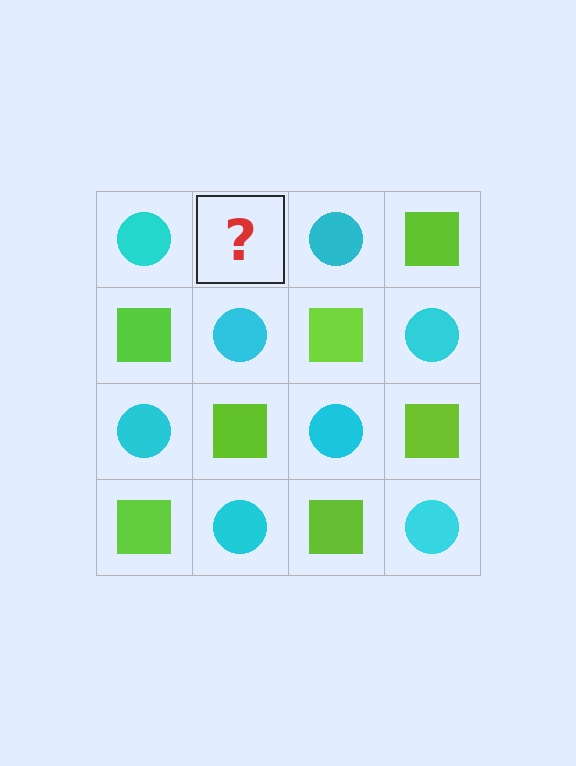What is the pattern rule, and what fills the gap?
The rule is that it alternates cyan circle and lime square in a checkerboard pattern. The gap should be filled with a lime square.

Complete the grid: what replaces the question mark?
The question mark should be replaced with a lime square.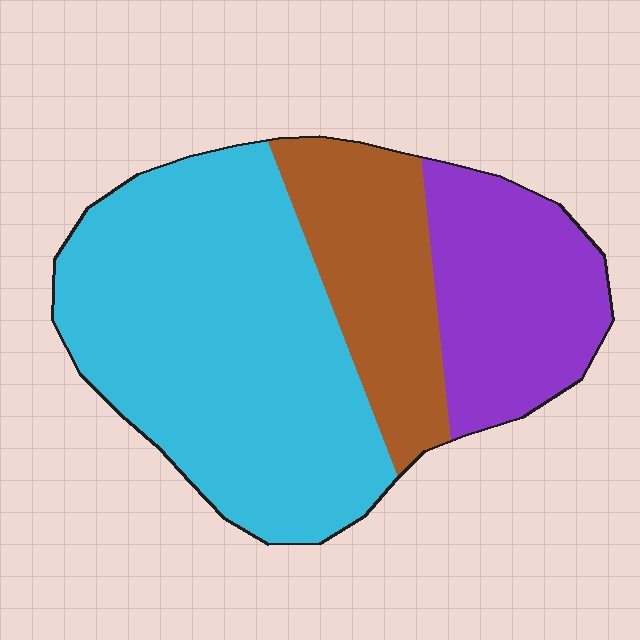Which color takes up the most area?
Cyan, at roughly 55%.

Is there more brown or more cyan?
Cyan.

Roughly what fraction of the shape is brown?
Brown covers about 20% of the shape.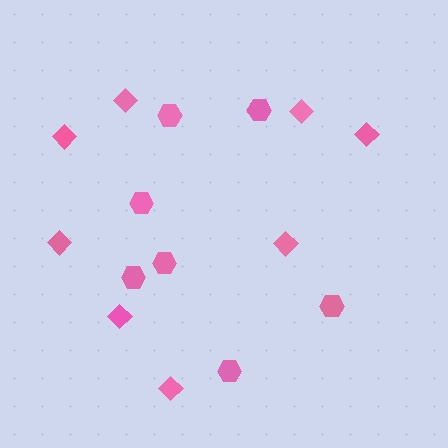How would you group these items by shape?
There are 2 groups: one group of hexagons (7) and one group of diamonds (8).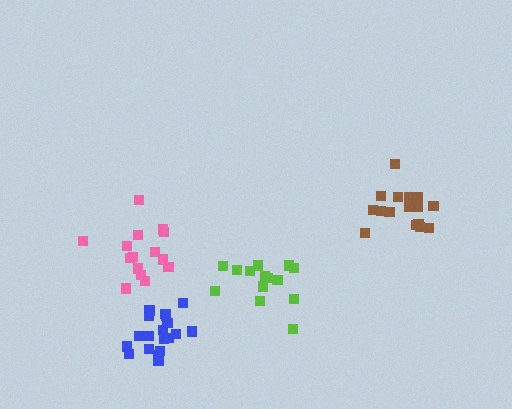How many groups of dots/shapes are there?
There are 4 groups.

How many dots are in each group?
Group 1: 15 dots, Group 2: 19 dots, Group 3: 16 dots, Group 4: 14 dots (64 total).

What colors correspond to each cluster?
The clusters are colored: pink, blue, brown, lime.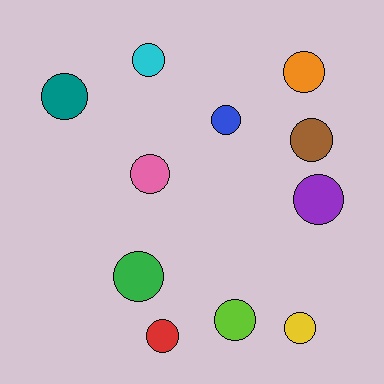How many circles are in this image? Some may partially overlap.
There are 11 circles.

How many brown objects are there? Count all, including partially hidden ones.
There is 1 brown object.